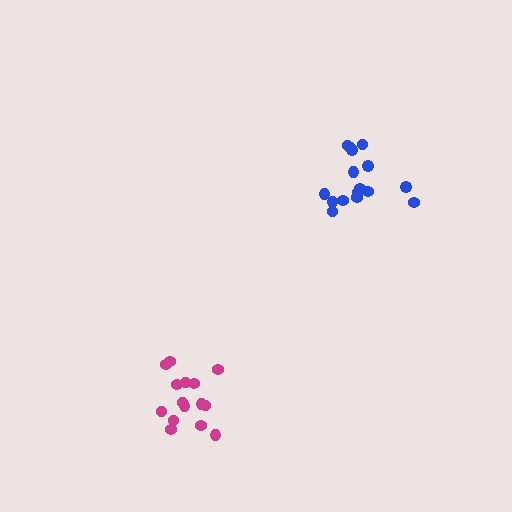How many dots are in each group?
Group 1: 15 dots, Group 2: 16 dots (31 total).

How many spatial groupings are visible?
There are 2 spatial groupings.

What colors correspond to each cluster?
The clusters are colored: magenta, blue.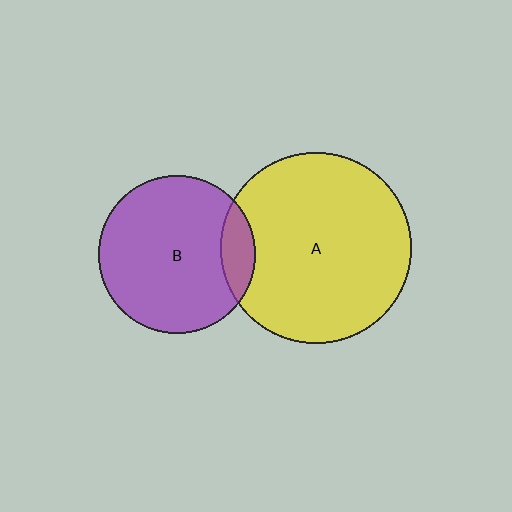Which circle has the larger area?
Circle A (yellow).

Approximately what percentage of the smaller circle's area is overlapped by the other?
Approximately 15%.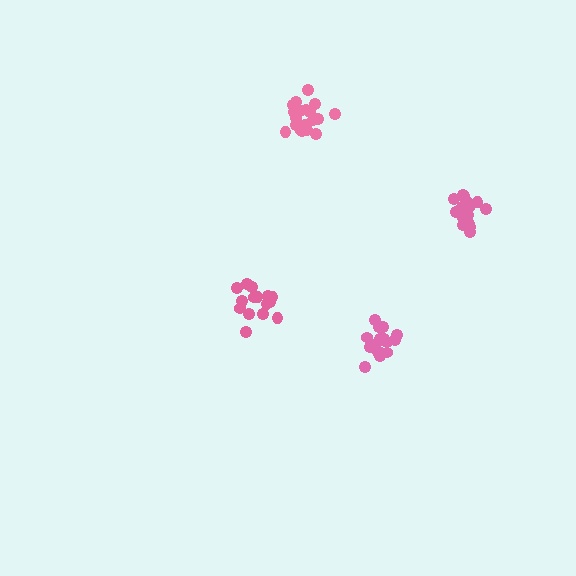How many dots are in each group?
Group 1: 15 dots, Group 2: 17 dots, Group 3: 17 dots, Group 4: 19 dots (68 total).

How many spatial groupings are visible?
There are 4 spatial groupings.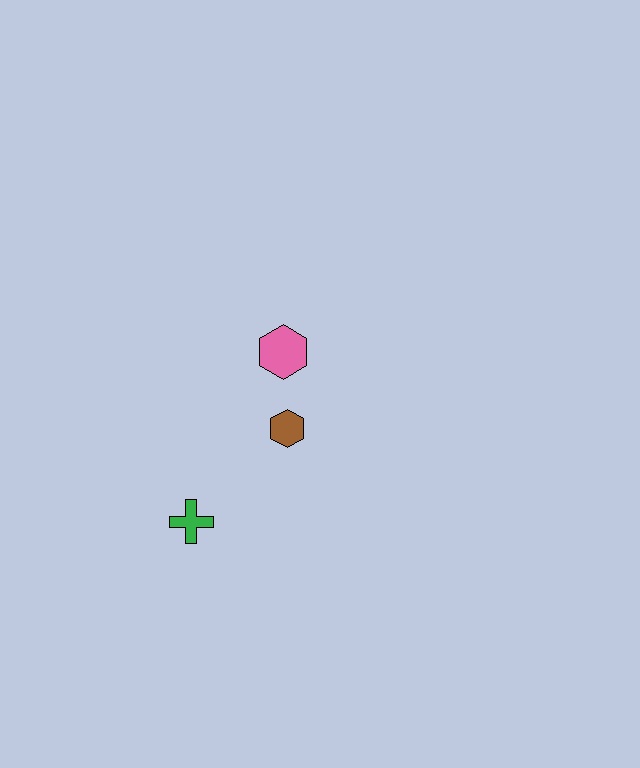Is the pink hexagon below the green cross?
No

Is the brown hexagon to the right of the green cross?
Yes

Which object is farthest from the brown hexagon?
The green cross is farthest from the brown hexagon.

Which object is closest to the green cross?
The brown hexagon is closest to the green cross.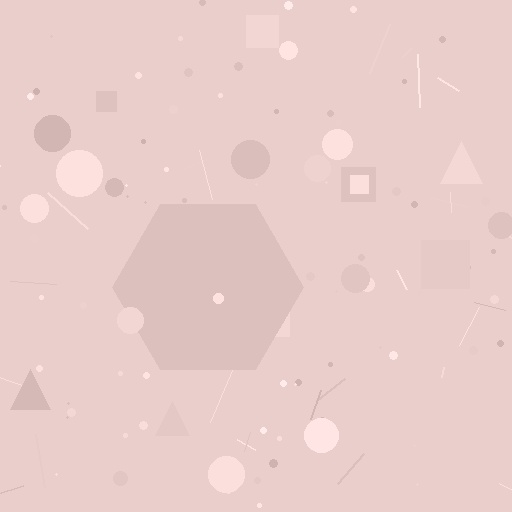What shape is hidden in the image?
A hexagon is hidden in the image.